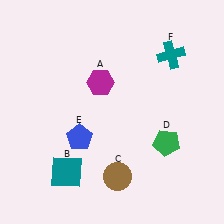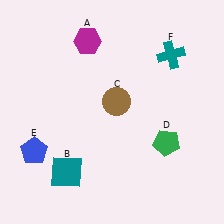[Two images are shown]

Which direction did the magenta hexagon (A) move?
The magenta hexagon (A) moved up.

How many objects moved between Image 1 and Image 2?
3 objects moved between the two images.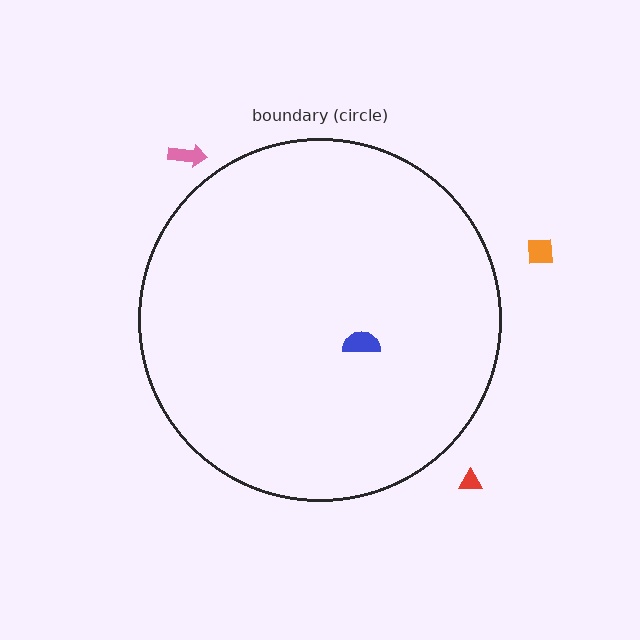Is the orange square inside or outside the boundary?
Outside.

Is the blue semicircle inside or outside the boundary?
Inside.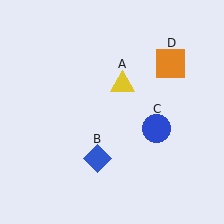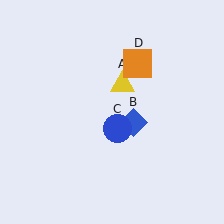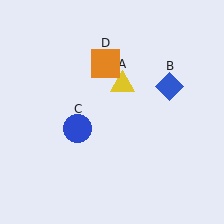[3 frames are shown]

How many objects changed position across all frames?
3 objects changed position: blue diamond (object B), blue circle (object C), orange square (object D).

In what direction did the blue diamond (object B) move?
The blue diamond (object B) moved up and to the right.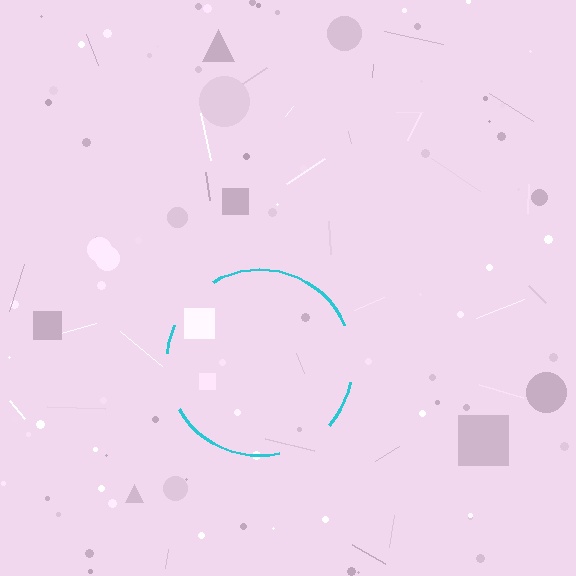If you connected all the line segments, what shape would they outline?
They would outline a circle.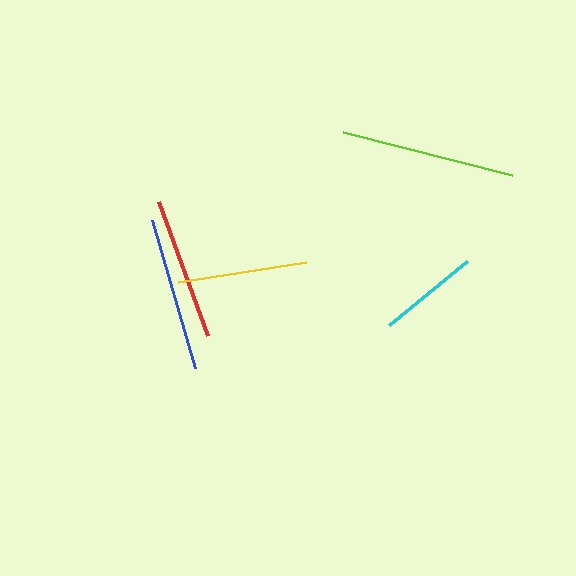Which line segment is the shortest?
The cyan line is the shortest at approximately 101 pixels.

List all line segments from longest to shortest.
From longest to shortest: lime, blue, red, yellow, cyan.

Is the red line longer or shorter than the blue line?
The blue line is longer than the red line.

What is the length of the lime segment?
The lime segment is approximately 174 pixels long.